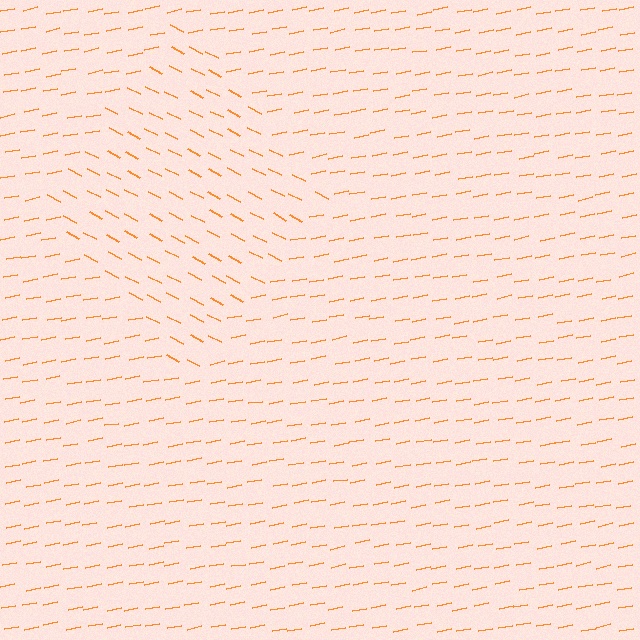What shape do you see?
I see a diamond.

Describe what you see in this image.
The image is filled with small orange line segments. A diamond region in the image has lines oriented differently from the surrounding lines, creating a visible texture boundary.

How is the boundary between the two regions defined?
The boundary is defined purely by a change in line orientation (approximately 37 degrees difference). All lines are the same color and thickness.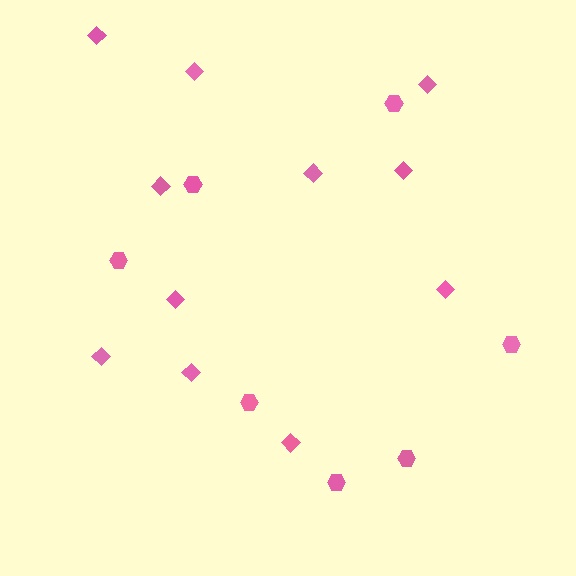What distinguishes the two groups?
There are 2 groups: one group of diamonds (11) and one group of hexagons (7).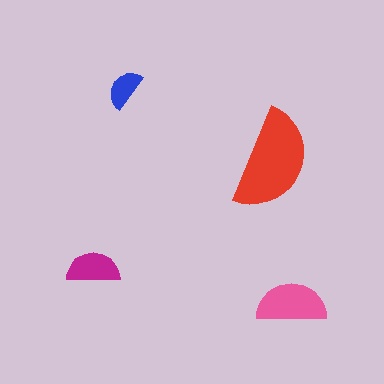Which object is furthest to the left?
The magenta semicircle is leftmost.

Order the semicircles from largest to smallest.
the red one, the pink one, the magenta one, the blue one.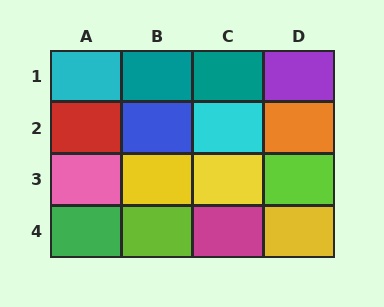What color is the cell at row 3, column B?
Yellow.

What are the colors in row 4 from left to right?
Green, lime, magenta, yellow.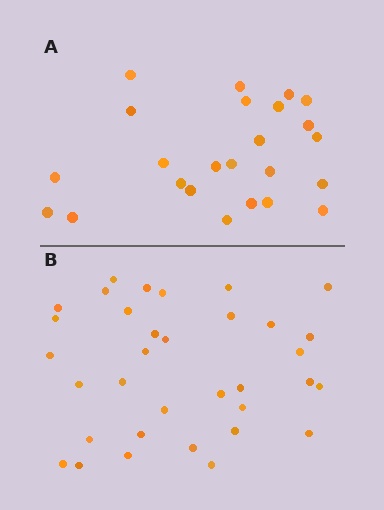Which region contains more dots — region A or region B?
Region B (the bottom region) has more dots.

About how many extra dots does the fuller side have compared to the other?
Region B has roughly 10 or so more dots than region A.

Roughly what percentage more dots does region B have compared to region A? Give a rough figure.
About 40% more.